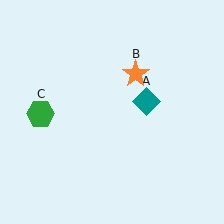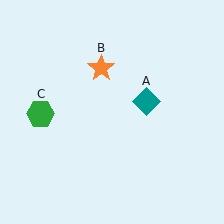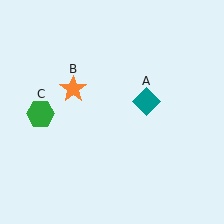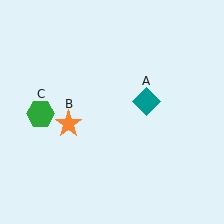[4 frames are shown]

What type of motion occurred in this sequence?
The orange star (object B) rotated counterclockwise around the center of the scene.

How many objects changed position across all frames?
1 object changed position: orange star (object B).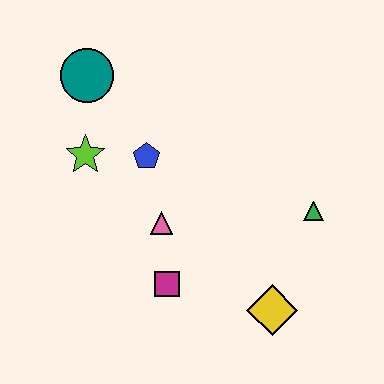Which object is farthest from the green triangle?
The teal circle is farthest from the green triangle.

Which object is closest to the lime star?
The blue pentagon is closest to the lime star.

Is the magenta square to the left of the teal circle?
No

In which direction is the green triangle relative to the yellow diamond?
The green triangle is above the yellow diamond.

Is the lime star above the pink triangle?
Yes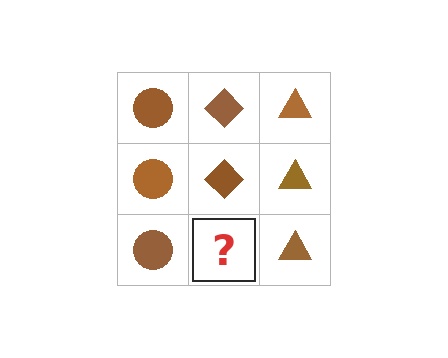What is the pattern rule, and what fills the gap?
The rule is that each column has a consistent shape. The gap should be filled with a brown diamond.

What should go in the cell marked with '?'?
The missing cell should contain a brown diamond.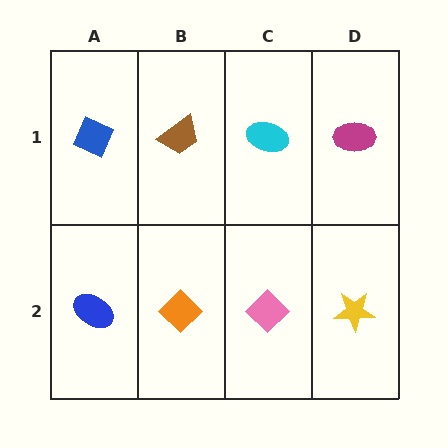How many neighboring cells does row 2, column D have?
2.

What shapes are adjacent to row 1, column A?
A blue ellipse (row 2, column A), a brown trapezoid (row 1, column B).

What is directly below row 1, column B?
An orange diamond.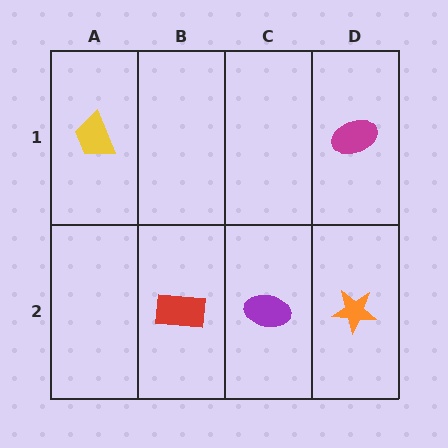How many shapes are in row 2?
3 shapes.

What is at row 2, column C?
A purple ellipse.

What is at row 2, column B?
A red rectangle.